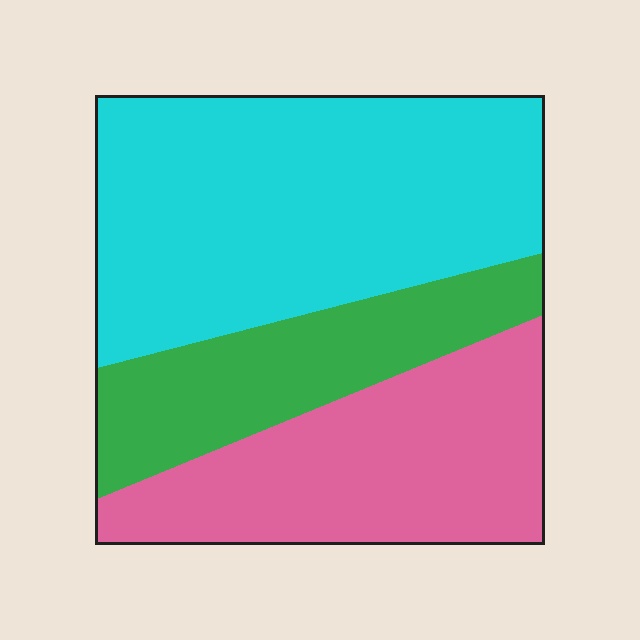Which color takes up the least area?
Green, at roughly 20%.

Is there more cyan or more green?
Cyan.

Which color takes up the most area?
Cyan, at roughly 50%.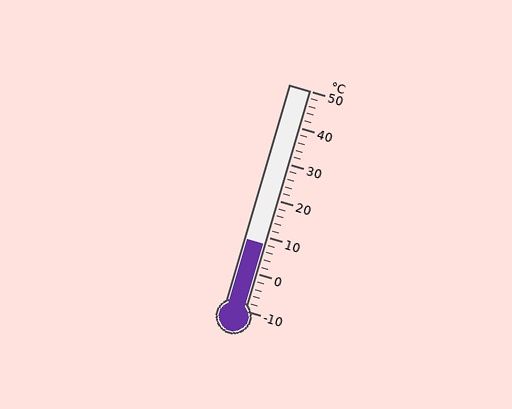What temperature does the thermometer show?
The thermometer shows approximately 8°C.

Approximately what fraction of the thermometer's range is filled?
The thermometer is filled to approximately 30% of its range.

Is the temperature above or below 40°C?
The temperature is below 40°C.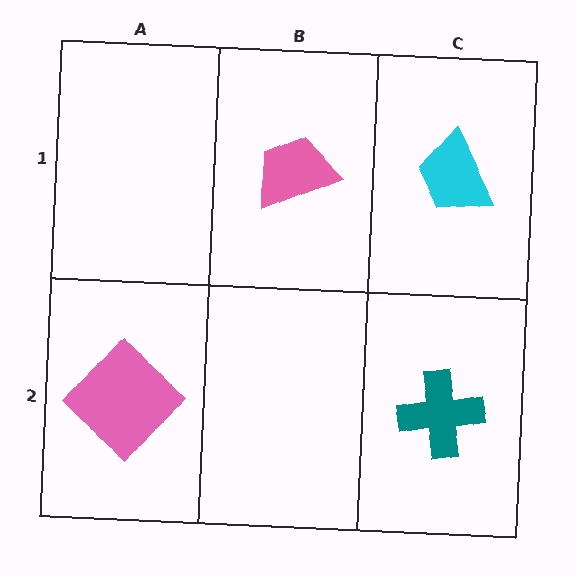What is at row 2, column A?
A pink diamond.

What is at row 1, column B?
A pink trapezoid.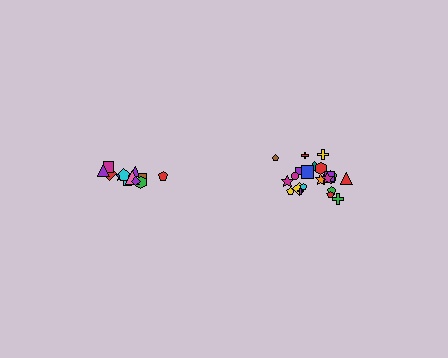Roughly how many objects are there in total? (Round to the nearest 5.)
Roughly 35 objects in total.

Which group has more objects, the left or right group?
The right group.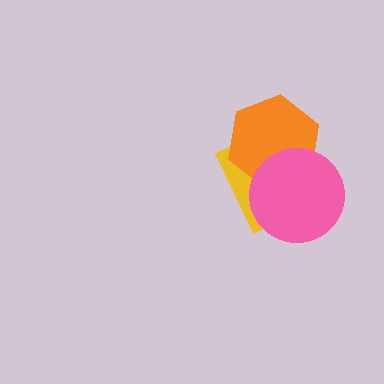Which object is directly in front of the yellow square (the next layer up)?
The orange hexagon is directly in front of the yellow square.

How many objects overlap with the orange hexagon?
2 objects overlap with the orange hexagon.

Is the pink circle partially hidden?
No, no other shape covers it.